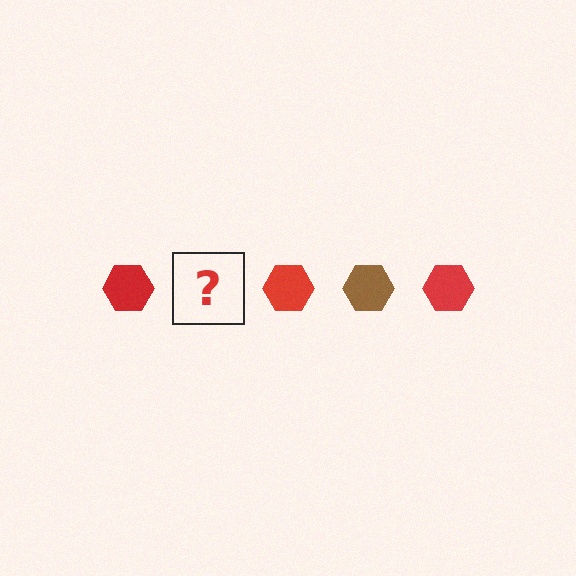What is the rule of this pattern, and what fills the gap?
The rule is that the pattern cycles through red, brown hexagons. The gap should be filled with a brown hexagon.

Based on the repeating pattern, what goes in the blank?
The blank should be a brown hexagon.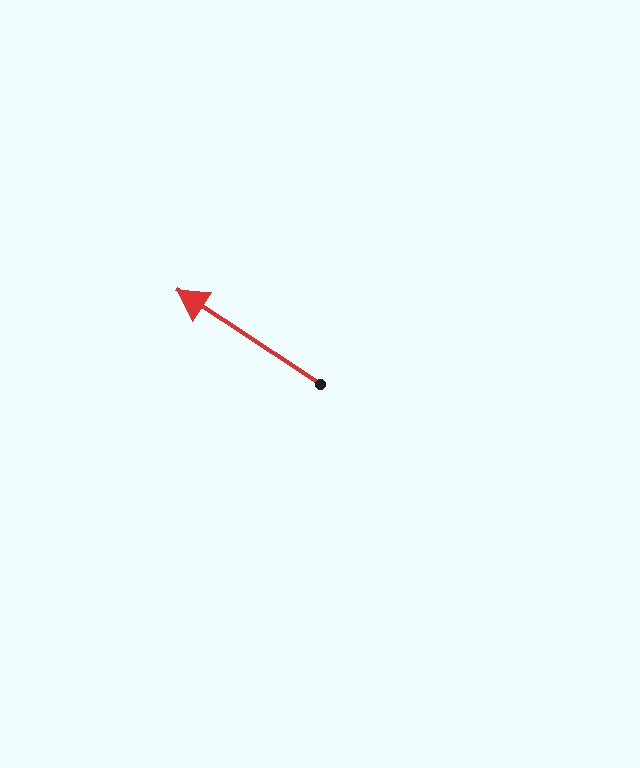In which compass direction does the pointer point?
Northwest.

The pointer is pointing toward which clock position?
Roughly 10 o'clock.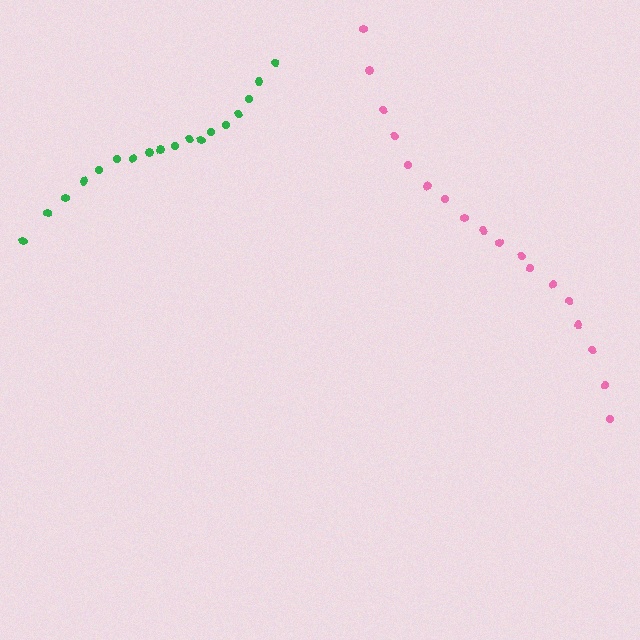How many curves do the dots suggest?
There are 2 distinct paths.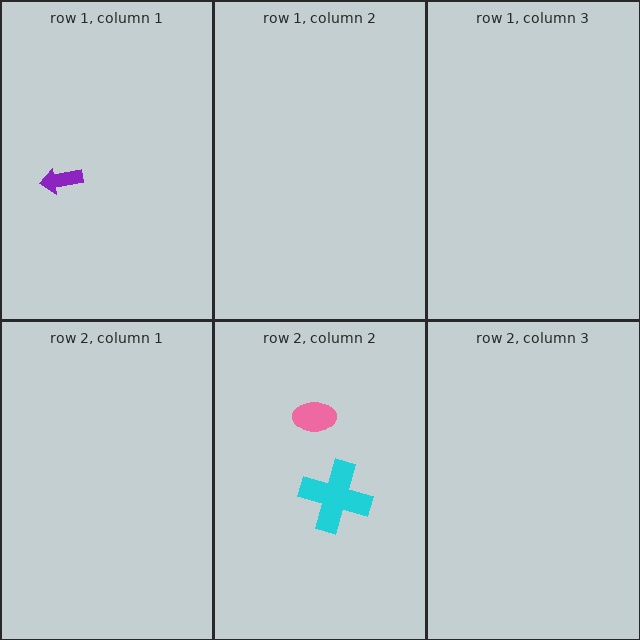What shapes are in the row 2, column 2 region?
The pink ellipse, the cyan cross.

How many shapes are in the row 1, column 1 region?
1.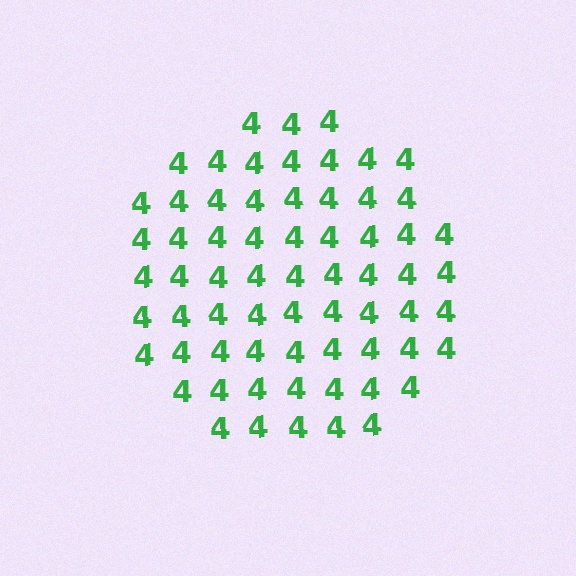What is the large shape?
The large shape is a circle.